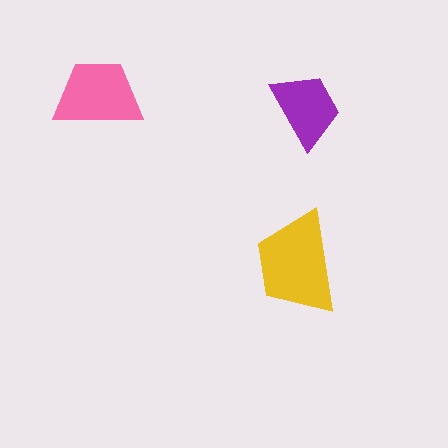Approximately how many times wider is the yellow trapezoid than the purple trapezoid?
About 1.5 times wider.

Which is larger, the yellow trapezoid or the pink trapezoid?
The yellow one.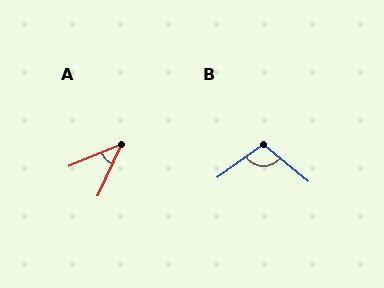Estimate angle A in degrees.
Approximately 43 degrees.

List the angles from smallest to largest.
A (43°), B (105°).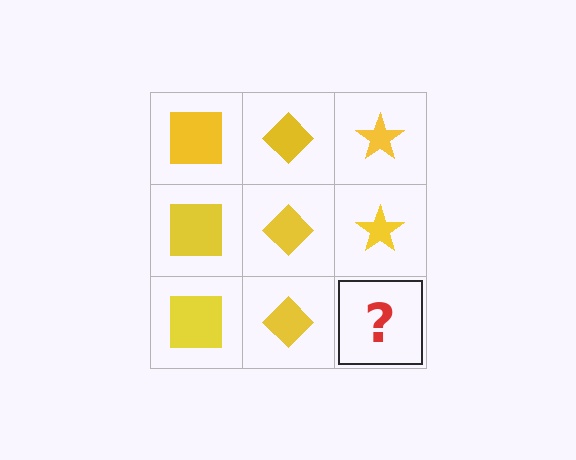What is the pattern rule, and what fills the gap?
The rule is that each column has a consistent shape. The gap should be filled with a yellow star.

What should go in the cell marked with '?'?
The missing cell should contain a yellow star.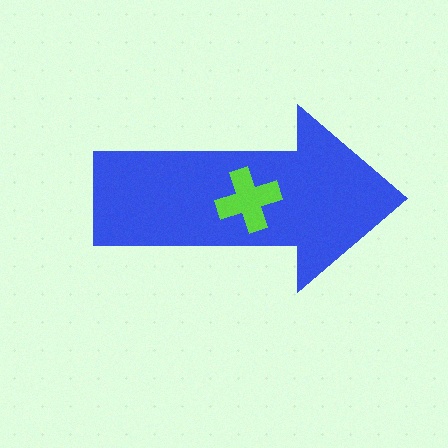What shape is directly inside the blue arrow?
The lime cross.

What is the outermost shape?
The blue arrow.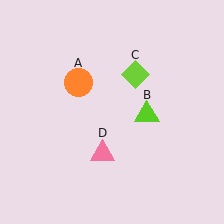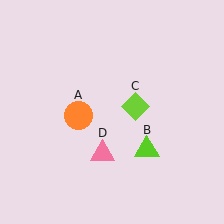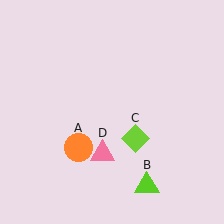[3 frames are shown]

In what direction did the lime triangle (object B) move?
The lime triangle (object B) moved down.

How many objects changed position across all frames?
3 objects changed position: orange circle (object A), lime triangle (object B), lime diamond (object C).